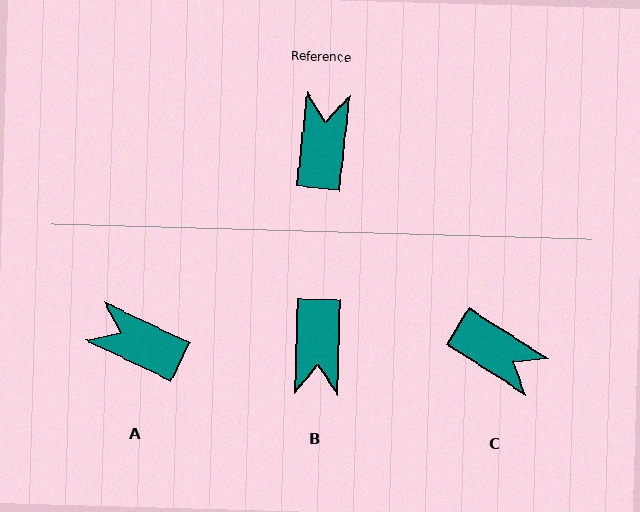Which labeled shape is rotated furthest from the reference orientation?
B, about 175 degrees away.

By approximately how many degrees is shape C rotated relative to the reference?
Approximately 116 degrees clockwise.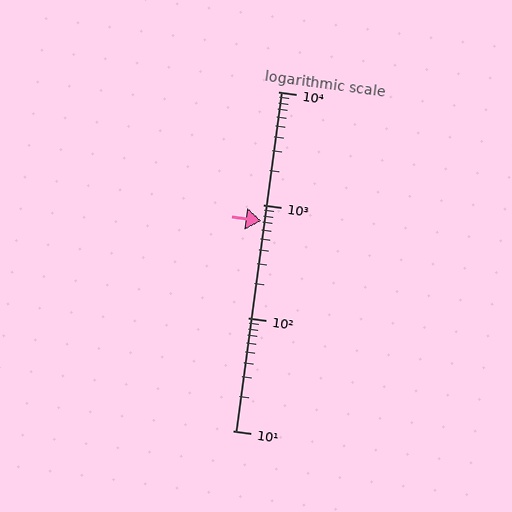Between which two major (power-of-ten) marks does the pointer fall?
The pointer is between 100 and 1000.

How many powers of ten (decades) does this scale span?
The scale spans 3 decades, from 10 to 10000.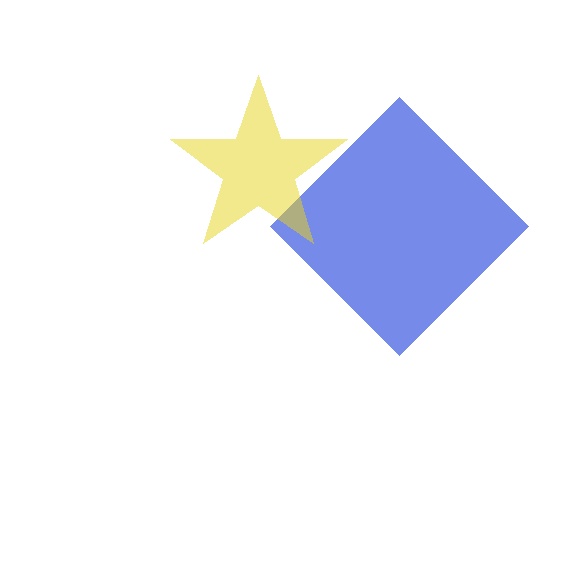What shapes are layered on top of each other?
The layered shapes are: a blue diamond, a yellow star.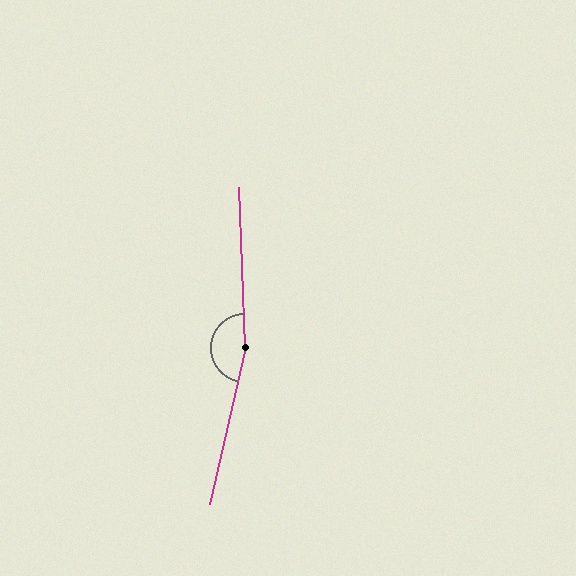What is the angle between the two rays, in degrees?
Approximately 165 degrees.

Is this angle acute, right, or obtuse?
It is obtuse.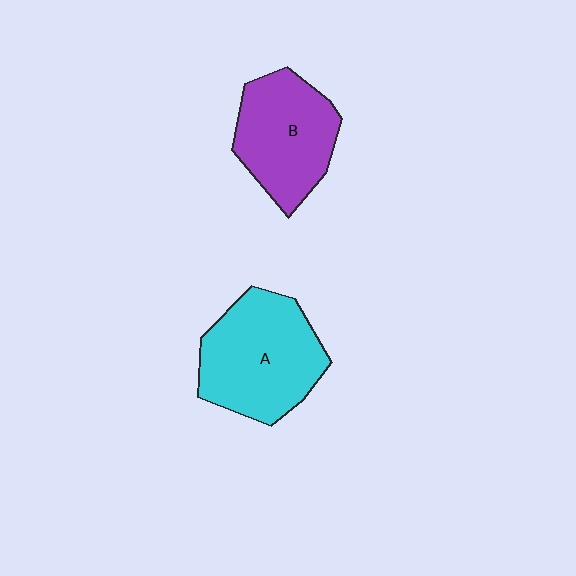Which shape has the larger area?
Shape A (cyan).